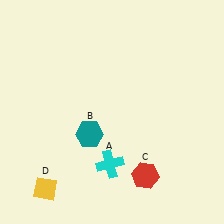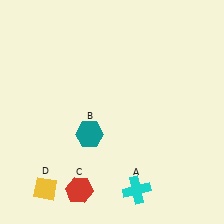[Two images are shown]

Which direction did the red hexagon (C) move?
The red hexagon (C) moved left.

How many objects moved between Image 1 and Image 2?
2 objects moved between the two images.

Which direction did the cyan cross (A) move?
The cyan cross (A) moved right.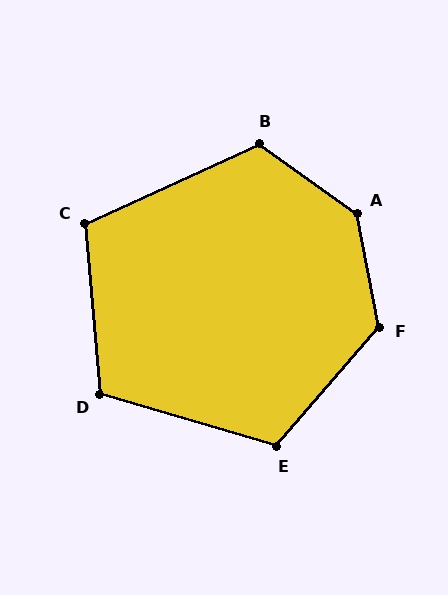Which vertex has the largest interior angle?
A, at approximately 136 degrees.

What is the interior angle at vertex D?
Approximately 111 degrees (obtuse).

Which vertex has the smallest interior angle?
C, at approximately 110 degrees.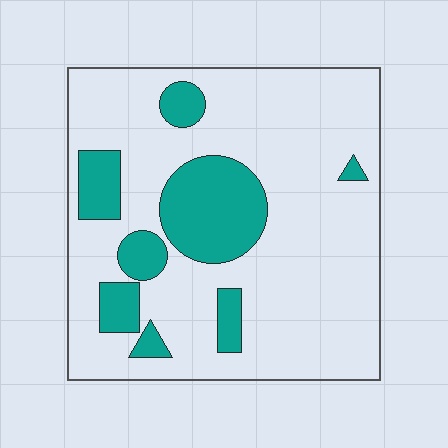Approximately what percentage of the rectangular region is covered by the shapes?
Approximately 20%.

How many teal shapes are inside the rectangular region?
8.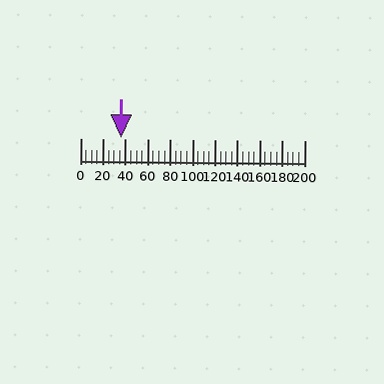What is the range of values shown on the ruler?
The ruler shows values from 0 to 200.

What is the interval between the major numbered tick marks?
The major tick marks are spaced 20 units apart.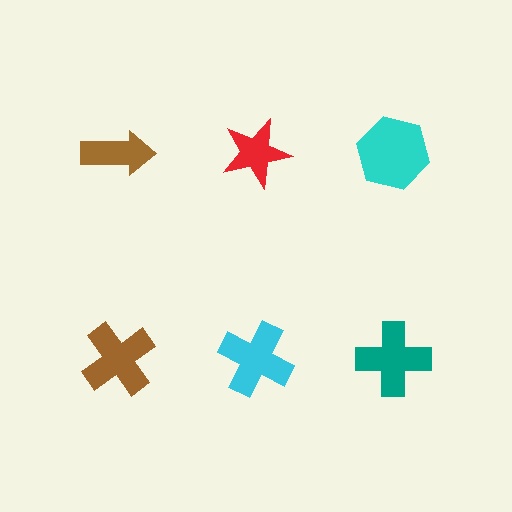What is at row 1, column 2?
A red star.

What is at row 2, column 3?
A teal cross.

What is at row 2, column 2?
A cyan cross.